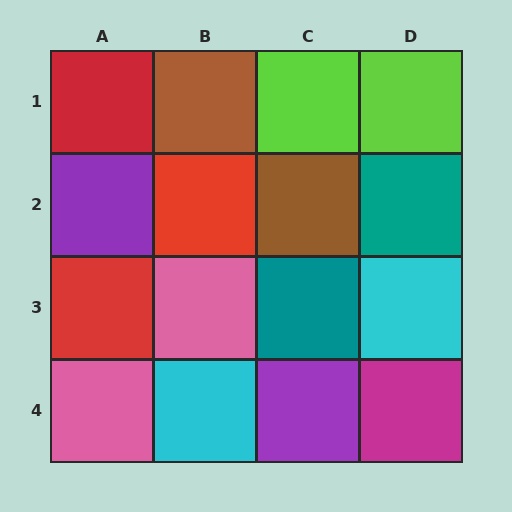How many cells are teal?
2 cells are teal.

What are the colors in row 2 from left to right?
Purple, red, brown, teal.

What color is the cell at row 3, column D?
Cyan.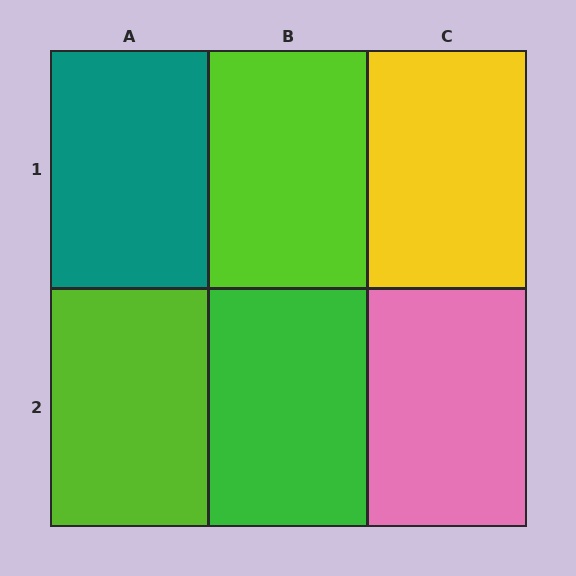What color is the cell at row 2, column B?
Green.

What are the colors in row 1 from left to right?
Teal, lime, yellow.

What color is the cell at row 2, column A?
Lime.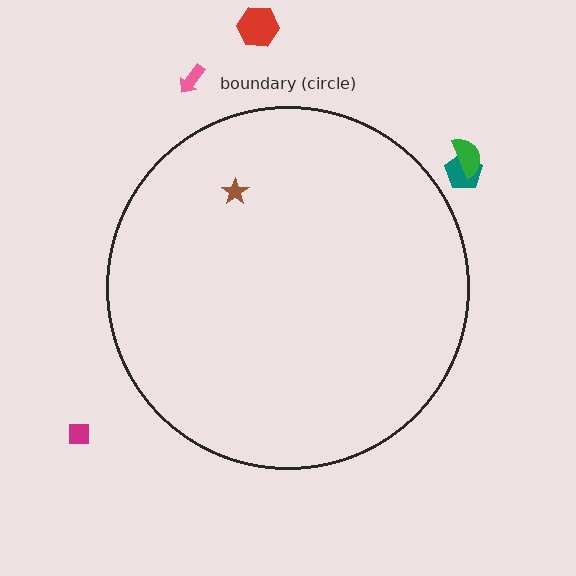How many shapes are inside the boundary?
1 inside, 5 outside.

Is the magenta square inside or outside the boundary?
Outside.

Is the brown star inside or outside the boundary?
Inside.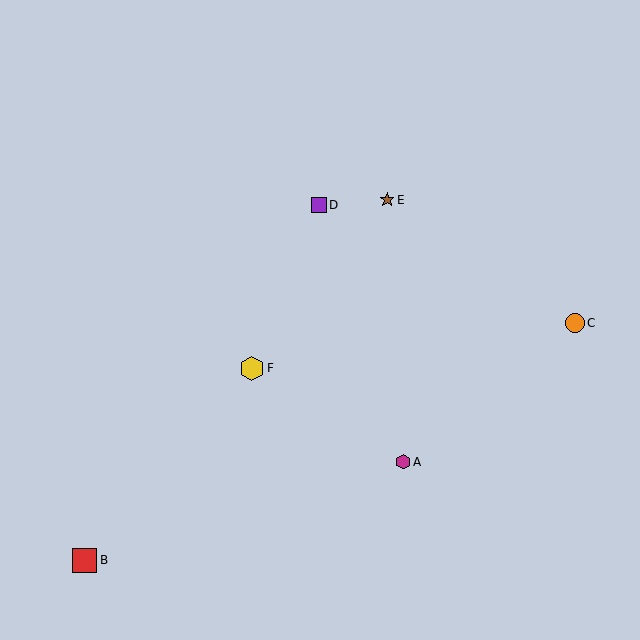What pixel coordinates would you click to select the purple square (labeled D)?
Click at (319, 205) to select the purple square D.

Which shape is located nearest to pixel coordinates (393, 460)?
The magenta hexagon (labeled A) at (403, 462) is nearest to that location.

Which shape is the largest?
The yellow hexagon (labeled F) is the largest.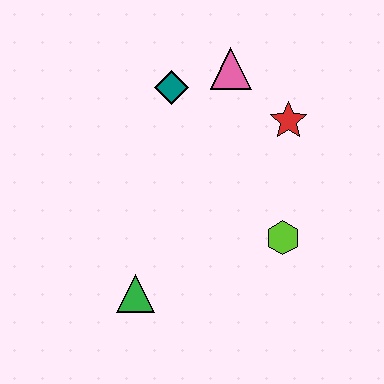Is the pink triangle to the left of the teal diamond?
No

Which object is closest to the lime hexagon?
The red star is closest to the lime hexagon.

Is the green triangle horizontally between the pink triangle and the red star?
No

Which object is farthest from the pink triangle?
The green triangle is farthest from the pink triangle.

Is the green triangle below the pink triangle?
Yes